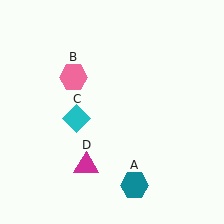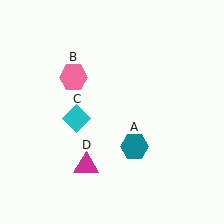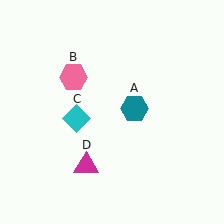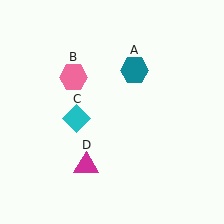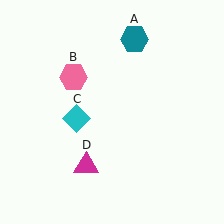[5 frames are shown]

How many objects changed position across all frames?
1 object changed position: teal hexagon (object A).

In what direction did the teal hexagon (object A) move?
The teal hexagon (object A) moved up.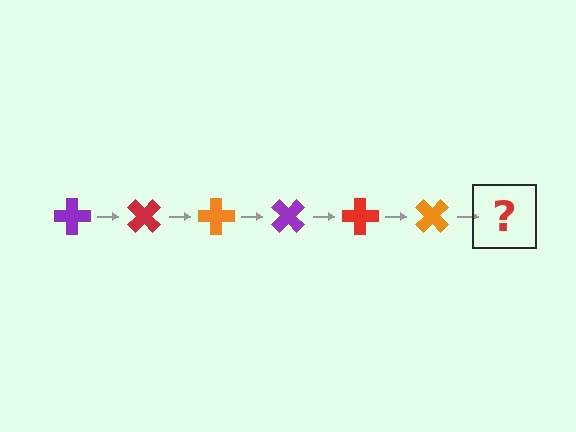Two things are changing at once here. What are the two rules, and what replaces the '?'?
The two rules are that it rotates 45 degrees each step and the color cycles through purple, red, and orange. The '?' should be a purple cross, rotated 270 degrees from the start.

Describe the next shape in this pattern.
It should be a purple cross, rotated 270 degrees from the start.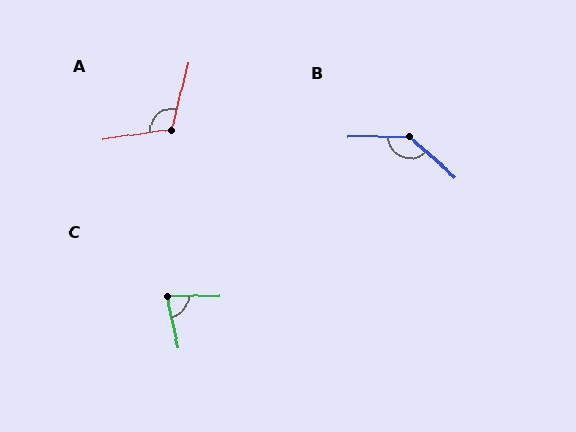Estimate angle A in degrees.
Approximately 113 degrees.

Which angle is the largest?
B, at approximately 138 degrees.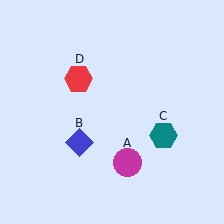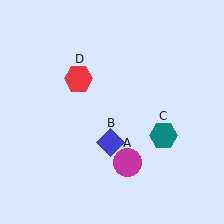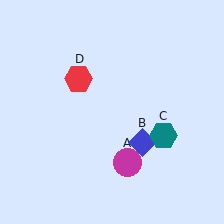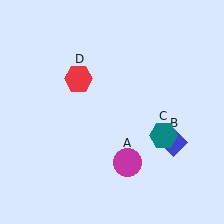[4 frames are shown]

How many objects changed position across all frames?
1 object changed position: blue diamond (object B).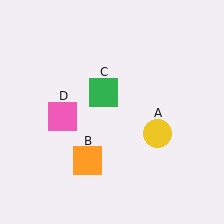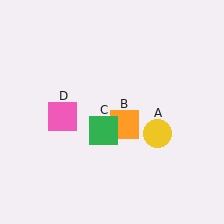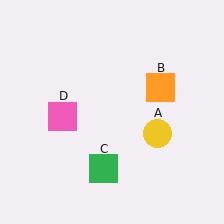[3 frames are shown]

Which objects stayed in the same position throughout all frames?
Yellow circle (object A) and pink square (object D) remained stationary.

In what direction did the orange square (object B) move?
The orange square (object B) moved up and to the right.